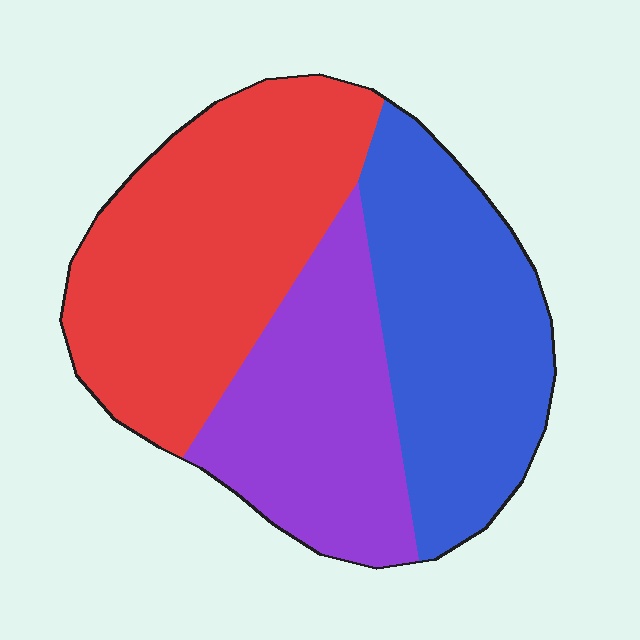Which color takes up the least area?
Purple, at roughly 25%.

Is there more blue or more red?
Red.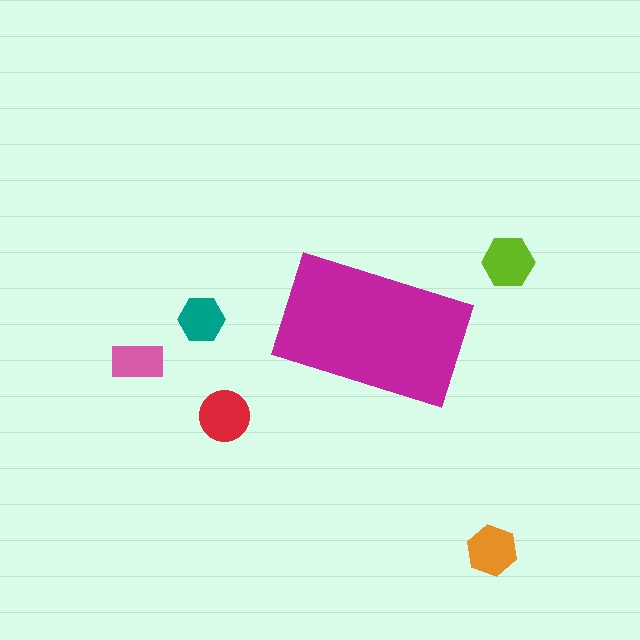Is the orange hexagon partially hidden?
No, the orange hexagon is fully visible.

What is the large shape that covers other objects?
A magenta rectangle.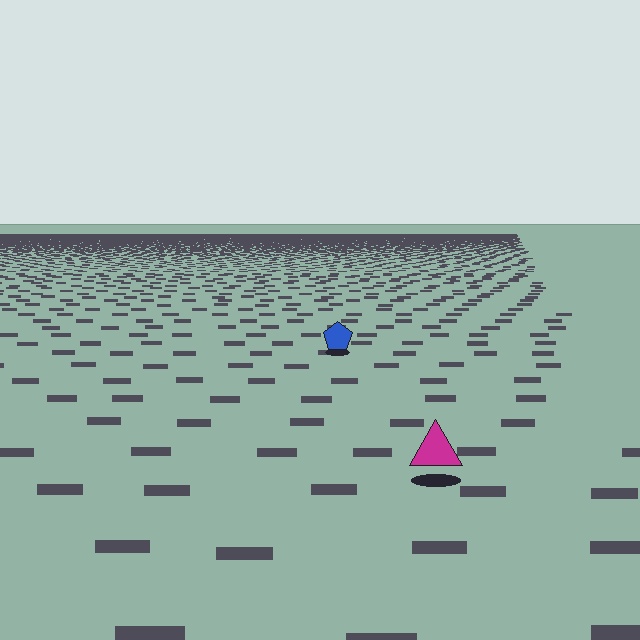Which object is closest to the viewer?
The magenta triangle is closest. The texture marks near it are larger and more spread out.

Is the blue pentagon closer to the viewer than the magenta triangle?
No. The magenta triangle is closer — you can tell from the texture gradient: the ground texture is coarser near it.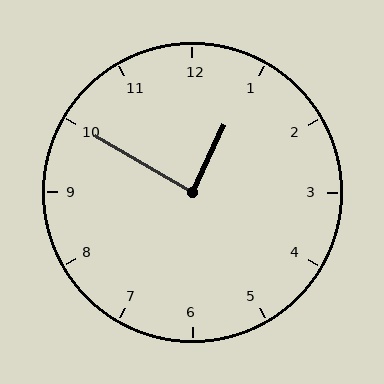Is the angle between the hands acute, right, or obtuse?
It is right.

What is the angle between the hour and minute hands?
Approximately 85 degrees.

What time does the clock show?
12:50.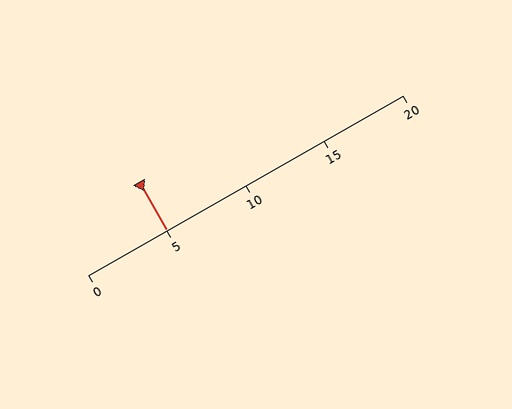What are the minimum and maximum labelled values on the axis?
The axis runs from 0 to 20.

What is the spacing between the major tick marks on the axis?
The major ticks are spaced 5 apart.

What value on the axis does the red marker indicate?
The marker indicates approximately 5.